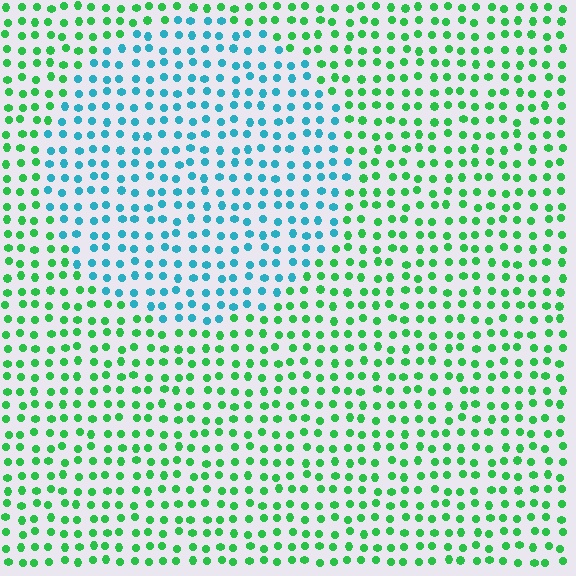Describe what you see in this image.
The image is filled with small green elements in a uniform arrangement. A circle-shaped region is visible where the elements are tinted to a slightly different hue, forming a subtle color boundary.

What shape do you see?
I see a circle.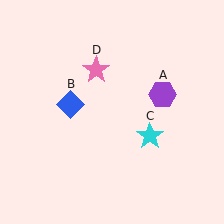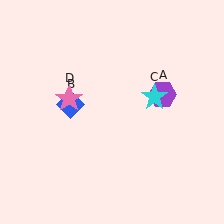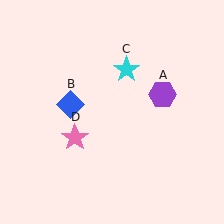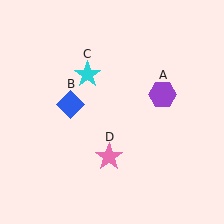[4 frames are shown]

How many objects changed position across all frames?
2 objects changed position: cyan star (object C), pink star (object D).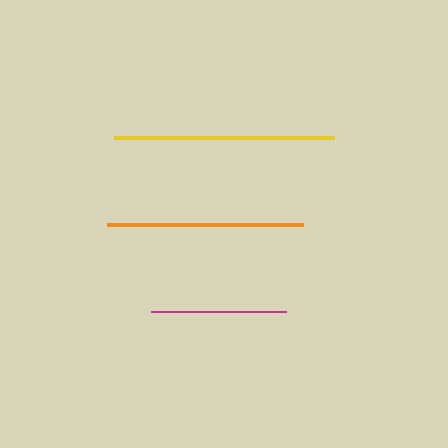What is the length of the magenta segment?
The magenta segment is approximately 135 pixels long.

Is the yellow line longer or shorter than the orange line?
The yellow line is longer than the orange line.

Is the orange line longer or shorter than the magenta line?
The orange line is longer than the magenta line.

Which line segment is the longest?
The yellow line is the longest at approximately 219 pixels.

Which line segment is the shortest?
The magenta line is the shortest at approximately 135 pixels.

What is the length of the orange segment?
The orange segment is approximately 197 pixels long.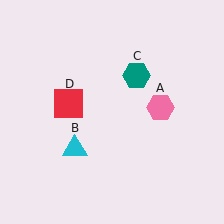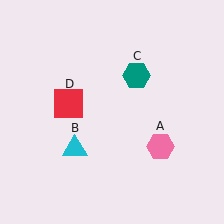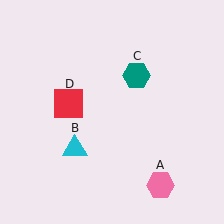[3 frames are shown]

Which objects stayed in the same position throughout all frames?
Cyan triangle (object B) and teal hexagon (object C) and red square (object D) remained stationary.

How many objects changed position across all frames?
1 object changed position: pink hexagon (object A).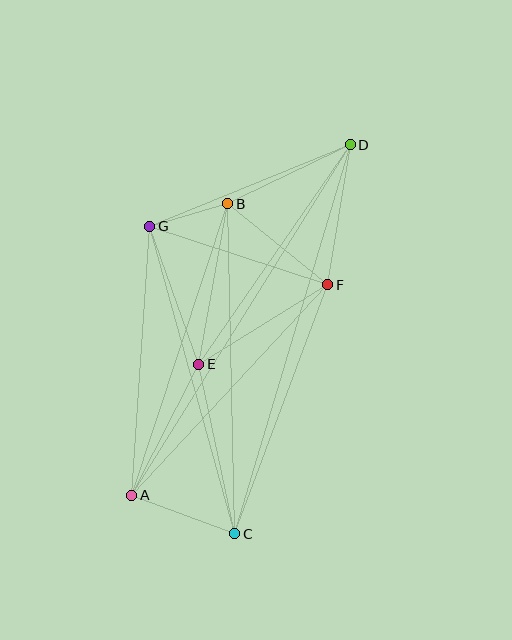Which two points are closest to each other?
Points B and G are closest to each other.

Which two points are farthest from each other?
Points A and D are farthest from each other.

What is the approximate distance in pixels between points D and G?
The distance between D and G is approximately 217 pixels.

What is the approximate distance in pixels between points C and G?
The distance between C and G is approximately 319 pixels.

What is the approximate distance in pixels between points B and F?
The distance between B and F is approximately 129 pixels.